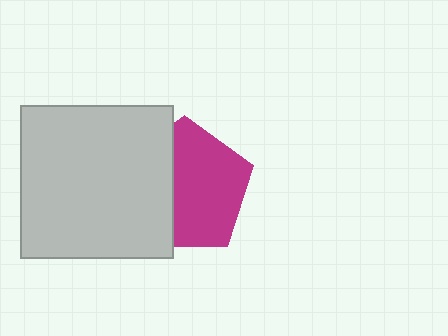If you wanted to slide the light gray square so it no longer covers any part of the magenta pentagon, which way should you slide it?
Slide it left — that is the most direct way to separate the two shapes.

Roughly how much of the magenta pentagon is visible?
About half of it is visible (roughly 62%).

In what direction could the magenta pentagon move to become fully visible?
The magenta pentagon could move right. That would shift it out from behind the light gray square entirely.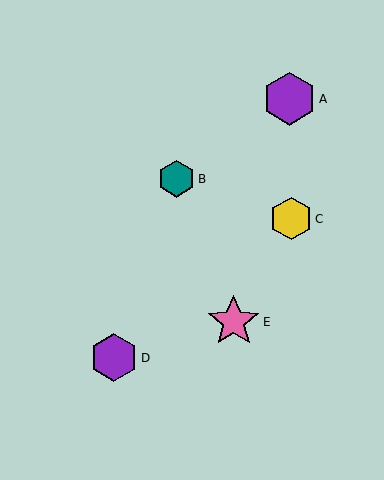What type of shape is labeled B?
Shape B is a teal hexagon.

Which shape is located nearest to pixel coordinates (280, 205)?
The yellow hexagon (labeled C) at (291, 219) is nearest to that location.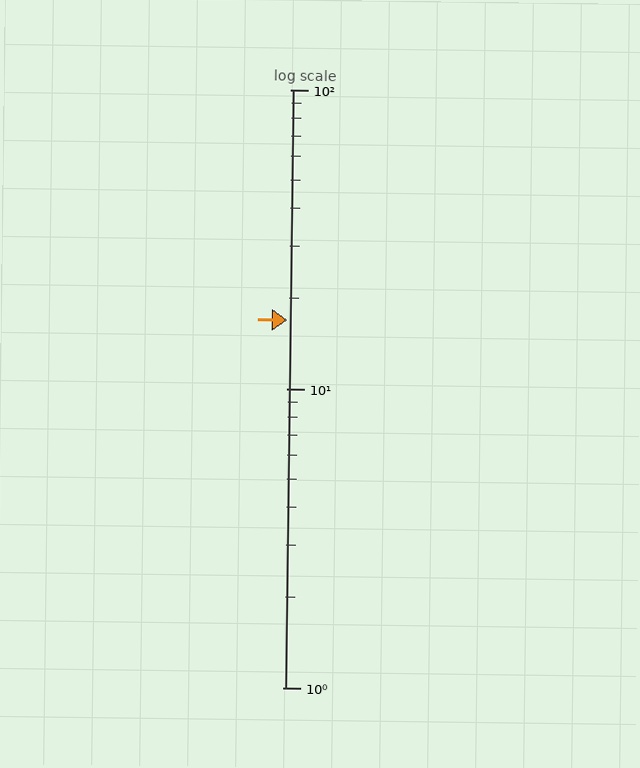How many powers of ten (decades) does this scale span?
The scale spans 2 decades, from 1 to 100.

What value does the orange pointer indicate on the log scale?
The pointer indicates approximately 17.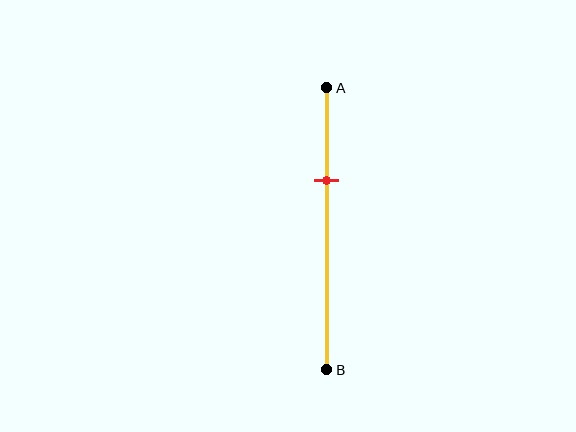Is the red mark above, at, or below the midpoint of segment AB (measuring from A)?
The red mark is above the midpoint of segment AB.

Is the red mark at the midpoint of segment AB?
No, the mark is at about 35% from A, not at the 50% midpoint.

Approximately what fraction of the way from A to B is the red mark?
The red mark is approximately 35% of the way from A to B.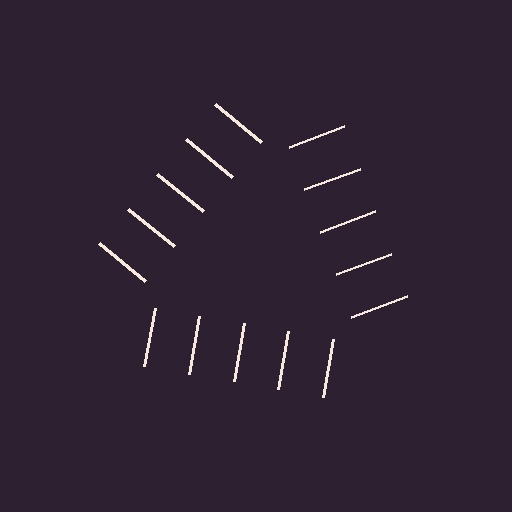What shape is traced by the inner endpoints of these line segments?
An illusory triangle — the line segments terminate on its edges but no continuous stroke is drawn.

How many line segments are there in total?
15 — 5 along each of the 3 edges.